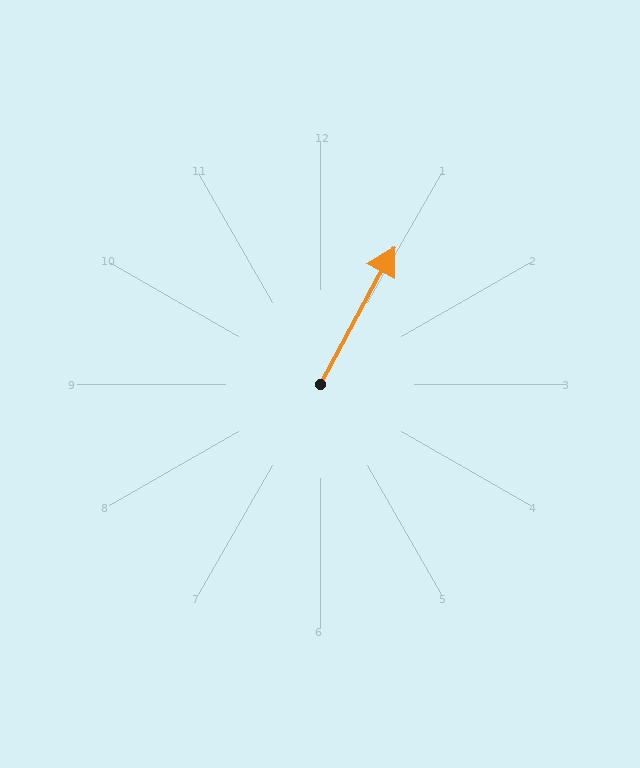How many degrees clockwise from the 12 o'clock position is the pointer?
Approximately 28 degrees.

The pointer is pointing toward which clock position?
Roughly 1 o'clock.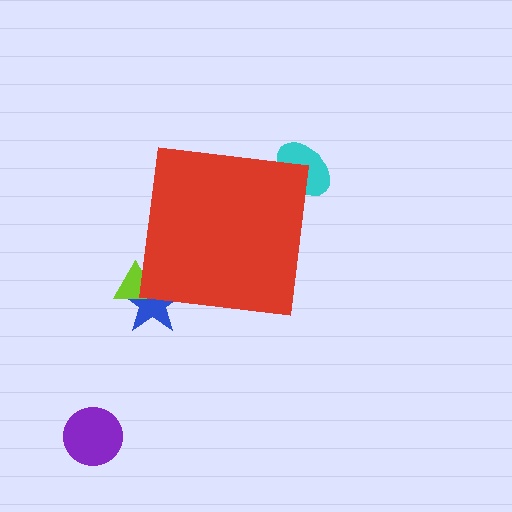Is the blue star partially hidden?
Yes, the blue star is partially hidden behind the red square.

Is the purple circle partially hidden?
No, the purple circle is fully visible.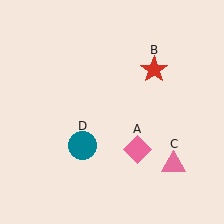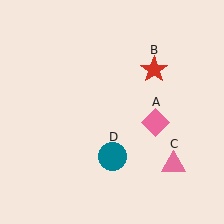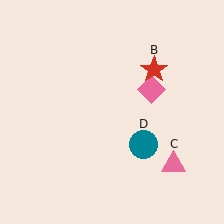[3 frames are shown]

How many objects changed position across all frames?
2 objects changed position: pink diamond (object A), teal circle (object D).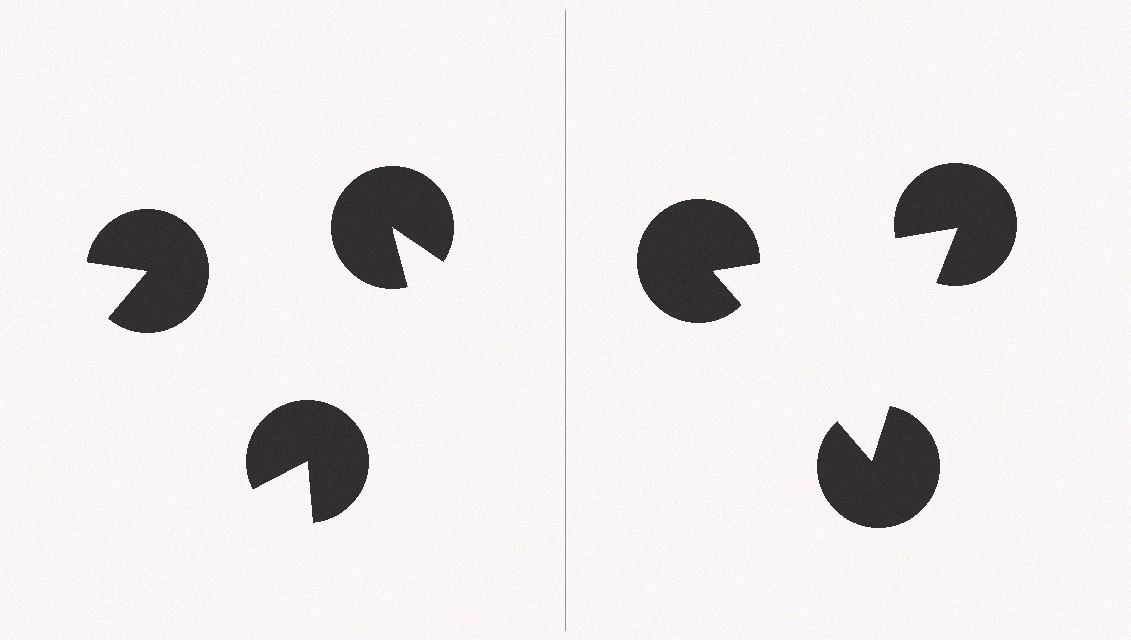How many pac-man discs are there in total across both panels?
6 — 3 on each side.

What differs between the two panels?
The pac-man discs are positioned identically on both sides; only the wedge orientations differ. On the right they align to a triangle; on the left they are misaligned.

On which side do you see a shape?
An illusory triangle appears on the right side. On the left side the wedge cuts are rotated, so no coherent shape forms.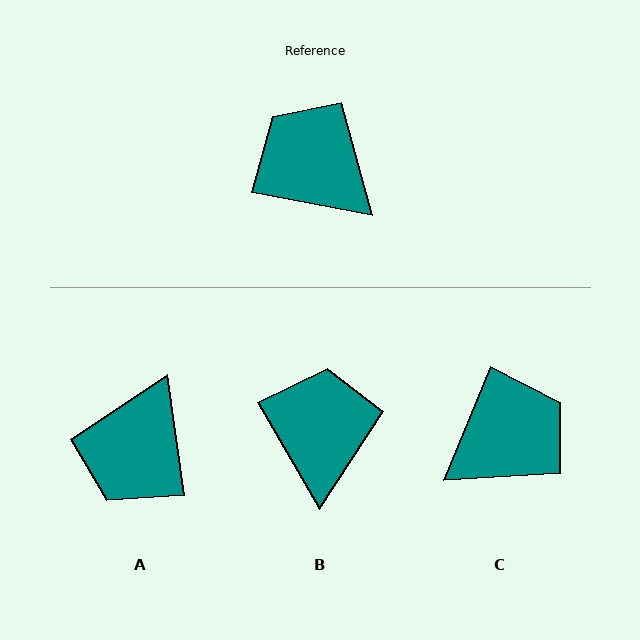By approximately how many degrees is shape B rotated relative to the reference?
Approximately 49 degrees clockwise.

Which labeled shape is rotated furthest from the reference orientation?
A, about 109 degrees away.